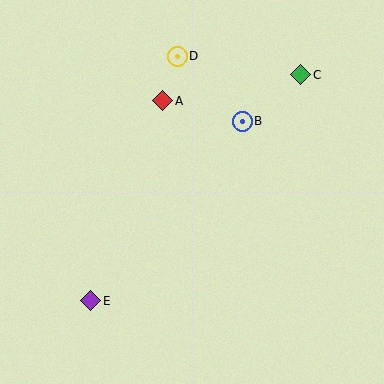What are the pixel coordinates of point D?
Point D is at (177, 56).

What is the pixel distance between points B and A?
The distance between B and A is 82 pixels.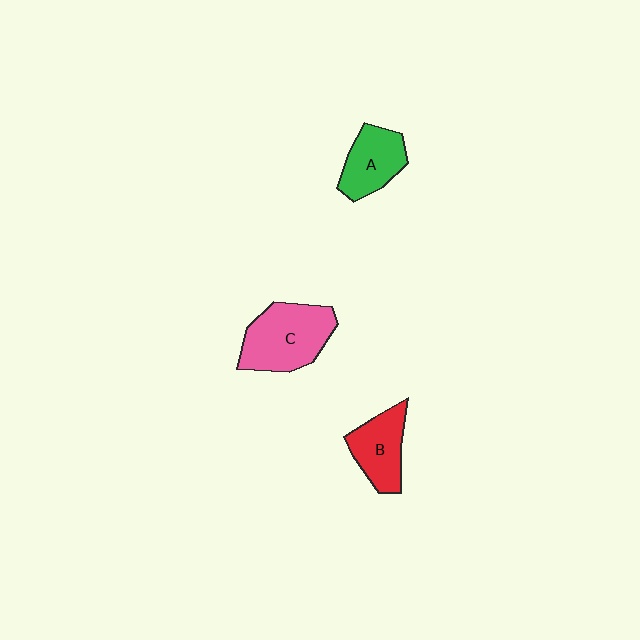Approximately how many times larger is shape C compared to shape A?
Approximately 1.5 times.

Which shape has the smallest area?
Shape A (green).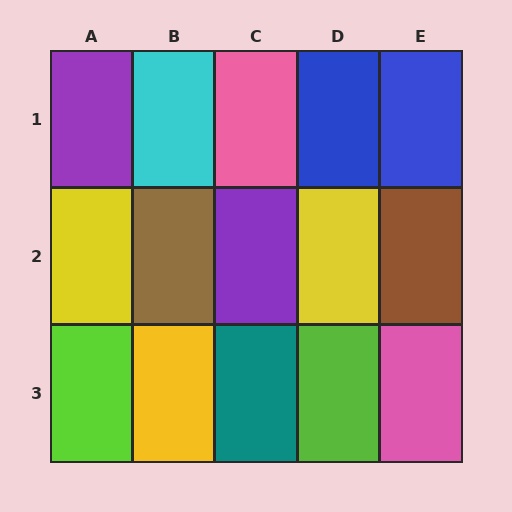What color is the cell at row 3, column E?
Pink.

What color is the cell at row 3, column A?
Lime.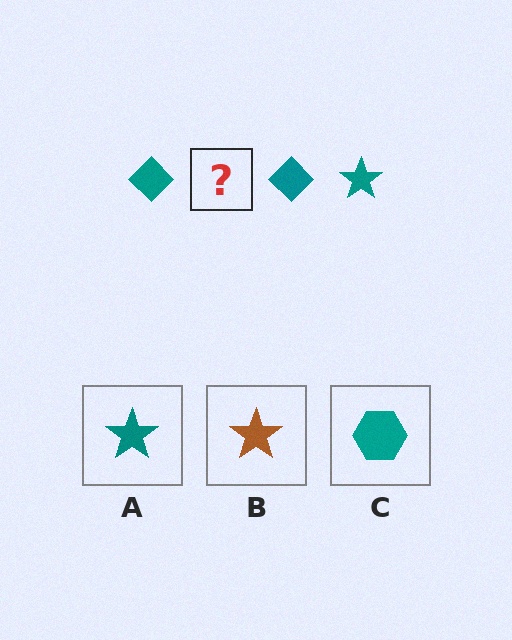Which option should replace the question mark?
Option A.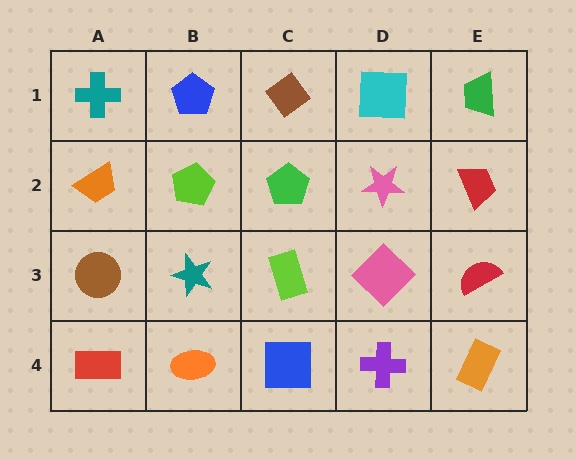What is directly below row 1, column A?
An orange trapezoid.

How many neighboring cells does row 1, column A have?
2.